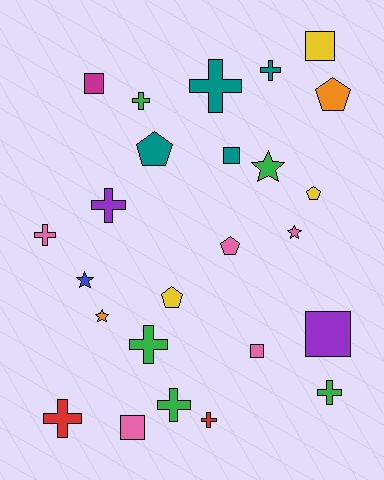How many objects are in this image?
There are 25 objects.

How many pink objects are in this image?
There are 5 pink objects.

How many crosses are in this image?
There are 10 crosses.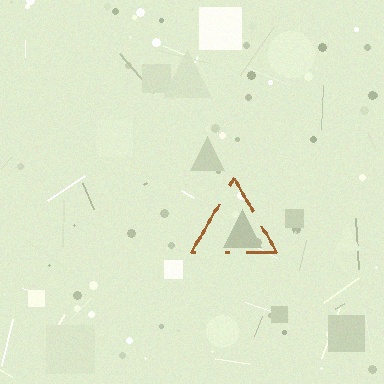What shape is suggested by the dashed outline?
The dashed outline suggests a triangle.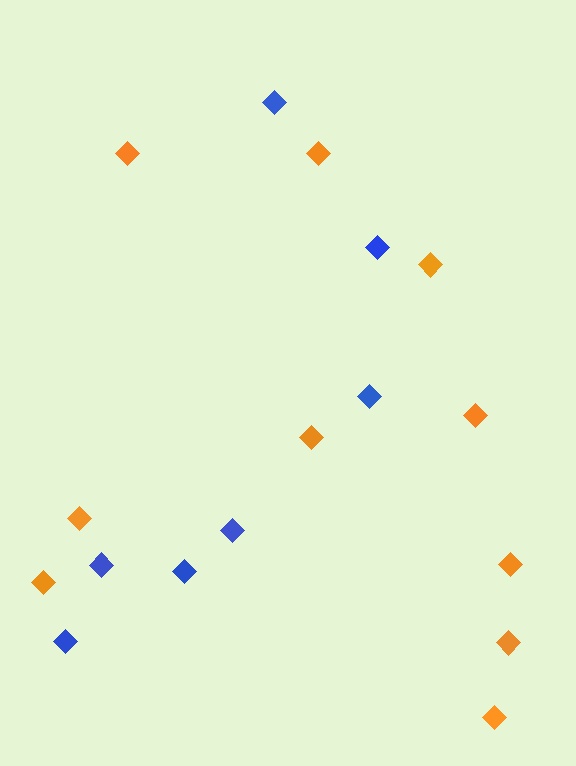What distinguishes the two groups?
There are 2 groups: one group of orange diamonds (10) and one group of blue diamonds (7).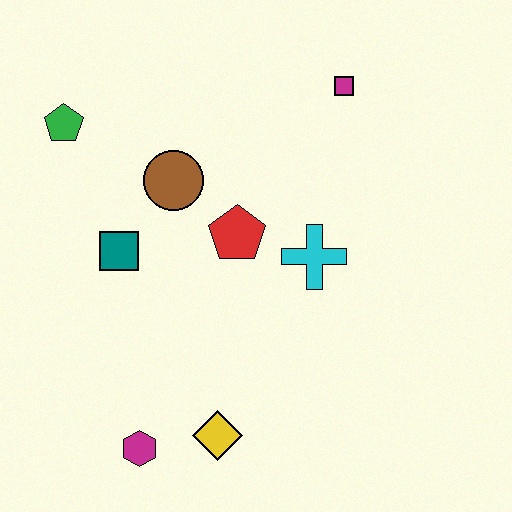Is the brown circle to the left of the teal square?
No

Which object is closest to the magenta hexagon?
The yellow diamond is closest to the magenta hexagon.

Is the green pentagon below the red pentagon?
No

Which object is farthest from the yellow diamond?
The magenta square is farthest from the yellow diamond.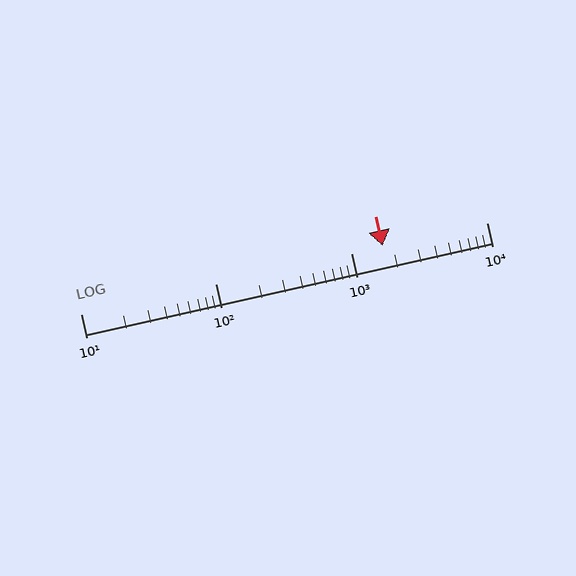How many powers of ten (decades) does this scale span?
The scale spans 3 decades, from 10 to 10000.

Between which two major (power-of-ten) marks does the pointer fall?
The pointer is between 1000 and 10000.